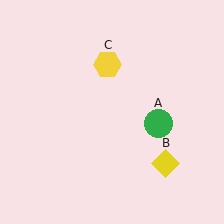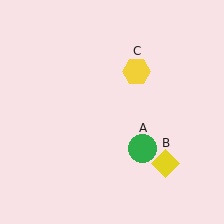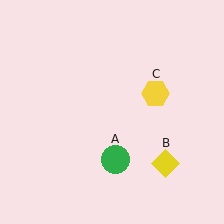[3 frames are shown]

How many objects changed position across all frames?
2 objects changed position: green circle (object A), yellow hexagon (object C).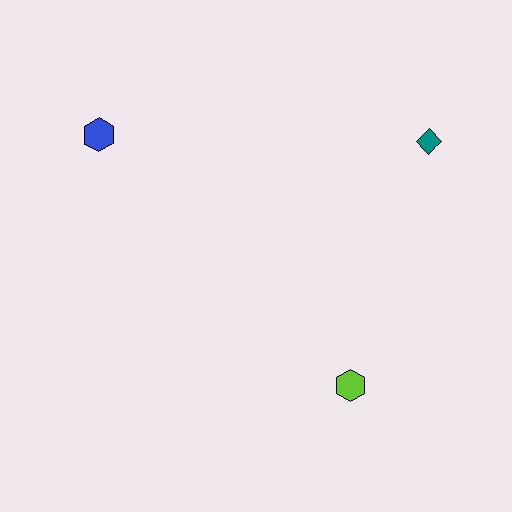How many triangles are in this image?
There are no triangles.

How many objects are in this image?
There are 3 objects.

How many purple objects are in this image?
There are no purple objects.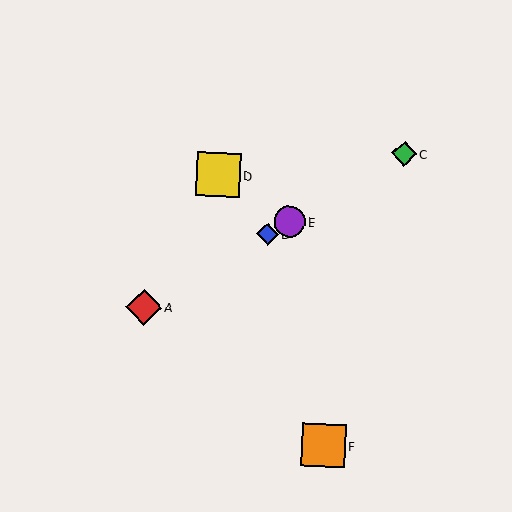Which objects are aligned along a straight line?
Objects A, B, C, E are aligned along a straight line.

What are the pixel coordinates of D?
Object D is at (218, 175).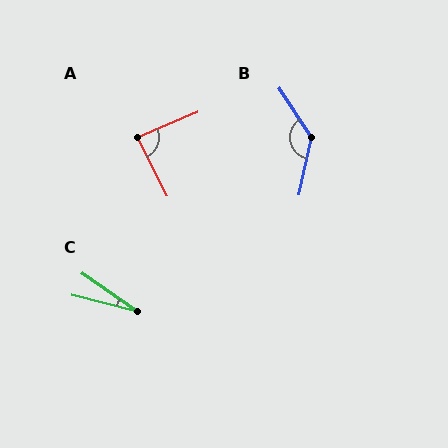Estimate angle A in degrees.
Approximately 86 degrees.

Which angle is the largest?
B, at approximately 135 degrees.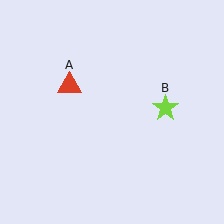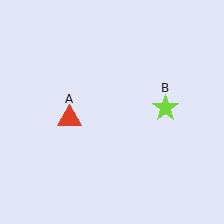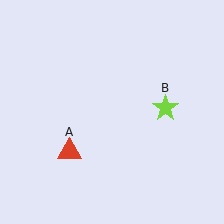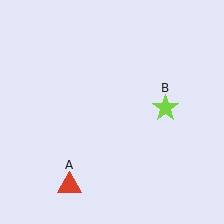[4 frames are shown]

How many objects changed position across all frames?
1 object changed position: red triangle (object A).